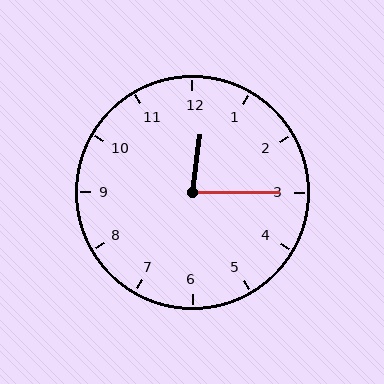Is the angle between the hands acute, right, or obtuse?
It is acute.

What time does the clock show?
12:15.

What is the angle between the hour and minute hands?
Approximately 82 degrees.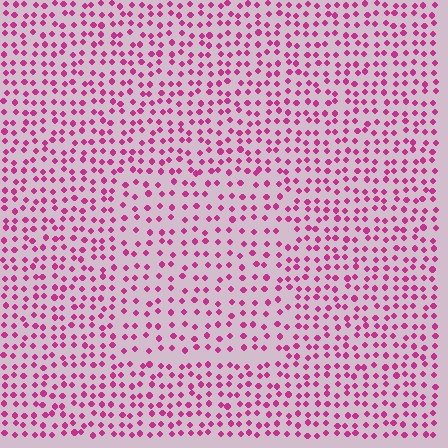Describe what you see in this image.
The image contains small magenta elements arranged at two different densities. A rectangle-shaped region is visible where the elements are less densely packed than the surrounding area.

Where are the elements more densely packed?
The elements are more densely packed outside the rectangle boundary.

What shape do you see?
I see a rectangle.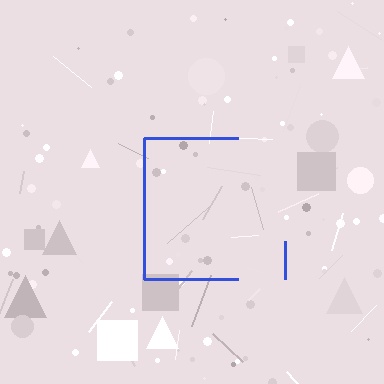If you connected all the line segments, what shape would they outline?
They would outline a square.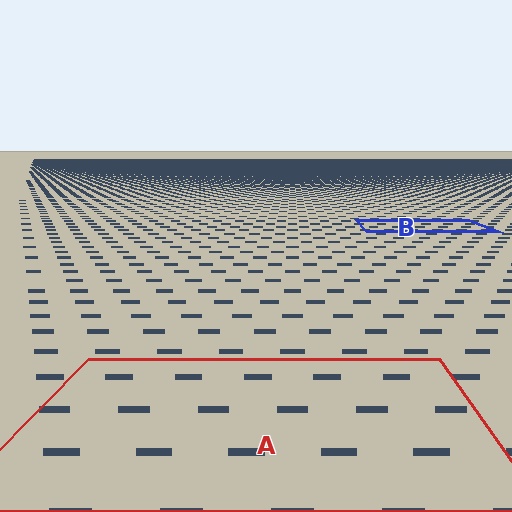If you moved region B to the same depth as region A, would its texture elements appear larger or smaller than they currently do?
They would appear larger. At a closer depth, the same texture elements are projected at a bigger on-screen size.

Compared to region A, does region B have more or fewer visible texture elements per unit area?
Region B has more texture elements per unit area — they are packed more densely because it is farther away.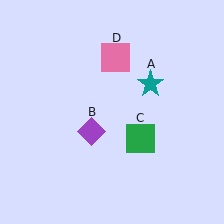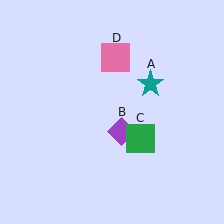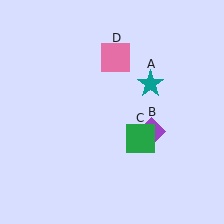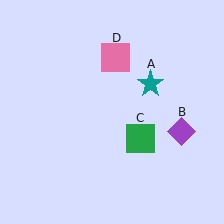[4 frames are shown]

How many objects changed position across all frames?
1 object changed position: purple diamond (object B).